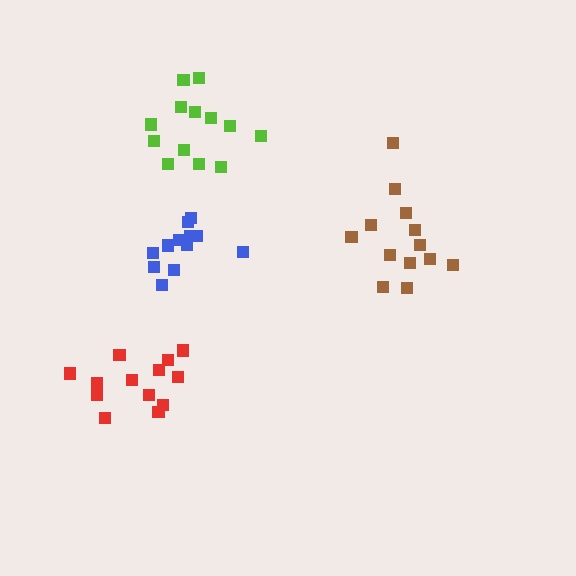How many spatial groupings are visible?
There are 4 spatial groupings.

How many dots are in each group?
Group 1: 13 dots, Group 2: 12 dots, Group 3: 13 dots, Group 4: 13 dots (51 total).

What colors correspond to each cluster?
The clusters are colored: lime, blue, brown, red.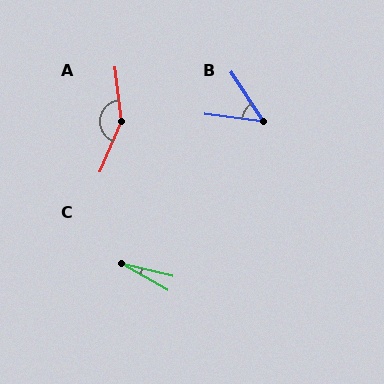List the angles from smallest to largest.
C (16°), B (49°), A (150°).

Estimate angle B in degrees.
Approximately 49 degrees.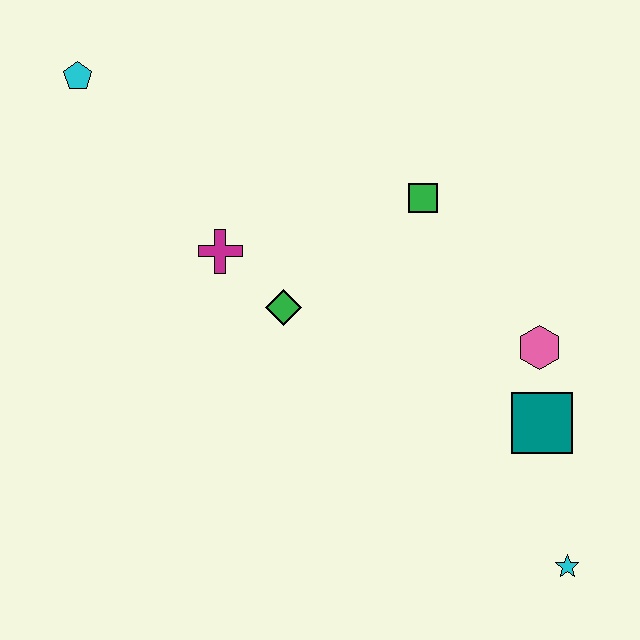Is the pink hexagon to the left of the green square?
No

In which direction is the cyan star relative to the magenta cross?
The cyan star is to the right of the magenta cross.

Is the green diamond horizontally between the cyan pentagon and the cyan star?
Yes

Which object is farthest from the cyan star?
The cyan pentagon is farthest from the cyan star.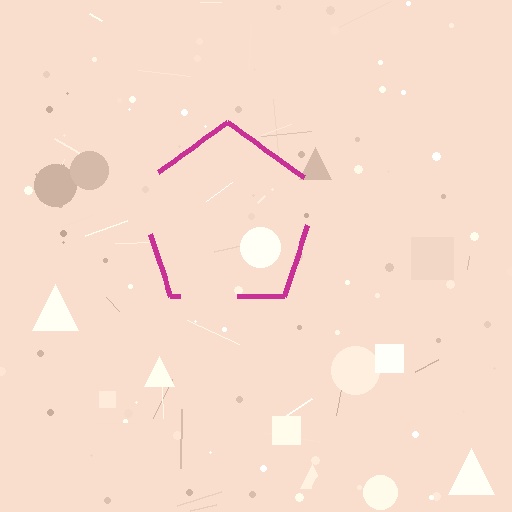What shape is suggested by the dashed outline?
The dashed outline suggests a pentagon.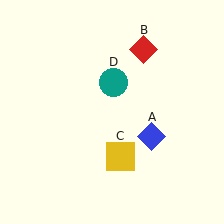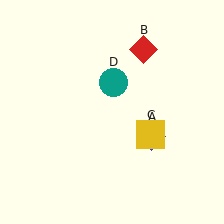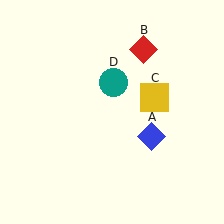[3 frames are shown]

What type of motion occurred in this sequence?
The yellow square (object C) rotated counterclockwise around the center of the scene.